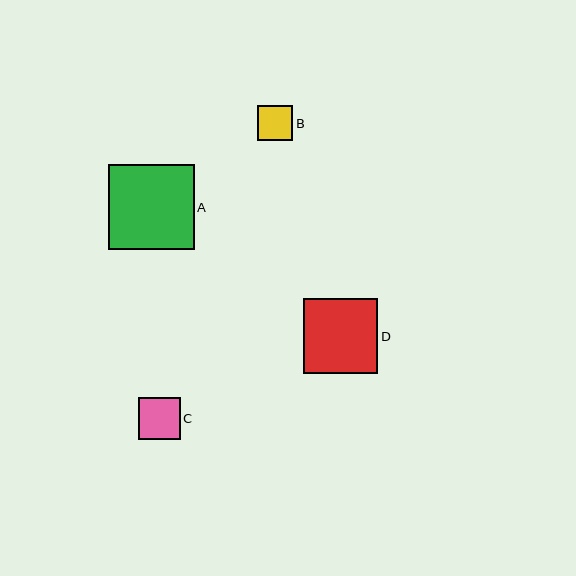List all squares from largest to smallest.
From largest to smallest: A, D, C, B.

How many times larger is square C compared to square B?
Square C is approximately 1.2 times the size of square B.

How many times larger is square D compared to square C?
Square D is approximately 1.8 times the size of square C.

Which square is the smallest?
Square B is the smallest with a size of approximately 35 pixels.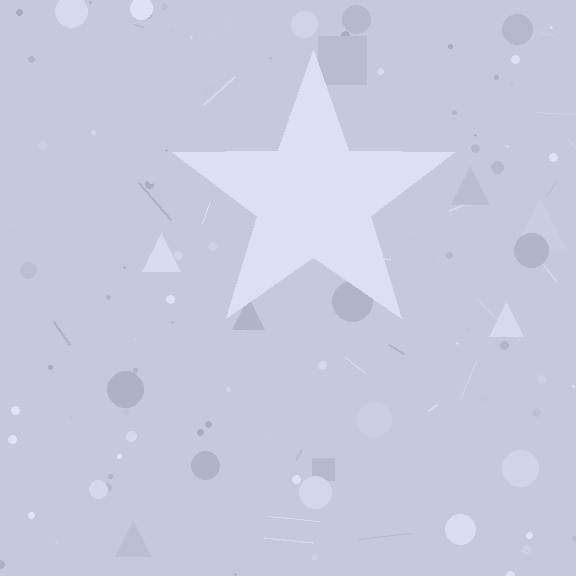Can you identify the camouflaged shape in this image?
The camouflaged shape is a star.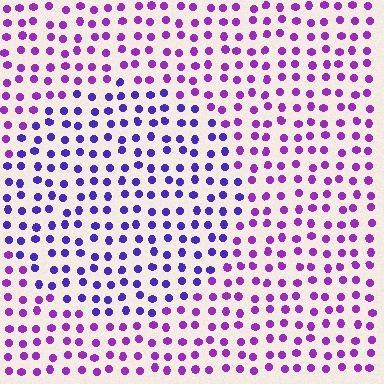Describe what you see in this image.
The image is filled with small purple elements in a uniform arrangement. A circle-shaped region is visible where the elements are tinted to a slightly different hue, forming a subtle color boundary.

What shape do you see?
I see a circle.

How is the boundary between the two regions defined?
The boundary is defined purely by a slight shift in hue (about 35 degrees). Spacing, size, and orientation are identical on both sides.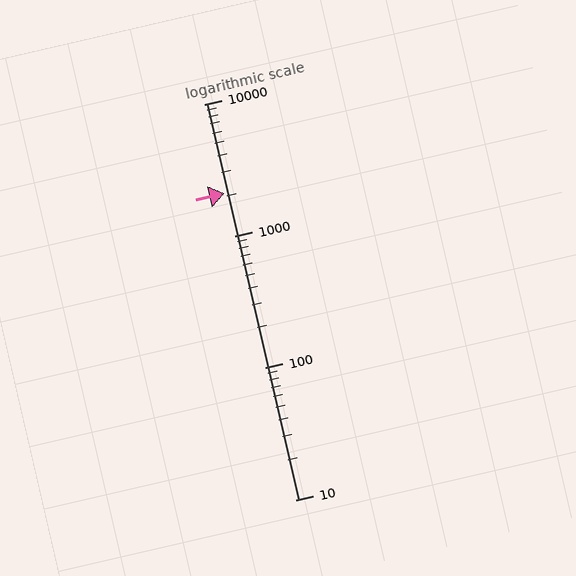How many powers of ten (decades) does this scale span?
The scale spans 3 decades, from 10 to 10000.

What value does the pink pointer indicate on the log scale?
The pointer indicates approximately 2100.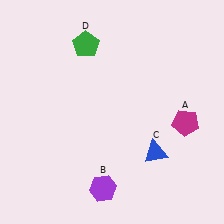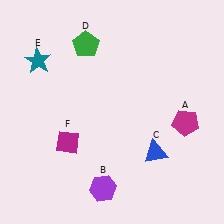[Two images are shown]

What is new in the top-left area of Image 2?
A teal star (E) was added in the top-left area of Image 2.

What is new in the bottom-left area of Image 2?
A magenta diamond (F) was added in the bottom-left area of Image 2.